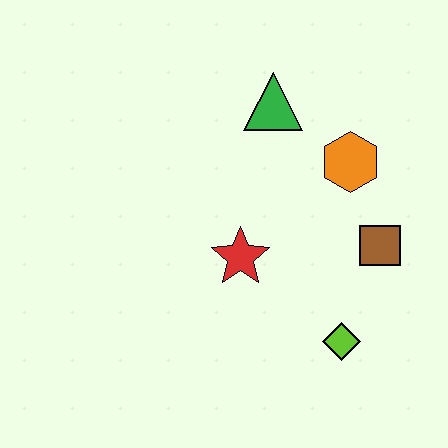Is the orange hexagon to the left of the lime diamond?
No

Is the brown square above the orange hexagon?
No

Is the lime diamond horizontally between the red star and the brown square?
Yes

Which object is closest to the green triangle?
The orange hexagon is closest to the green triangle.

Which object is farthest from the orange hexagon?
The lime diamond is farthest from the orange hexagon.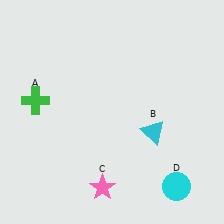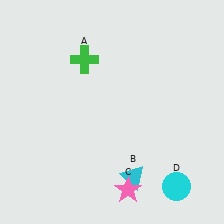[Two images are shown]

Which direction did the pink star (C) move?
The pink star (C) moved right.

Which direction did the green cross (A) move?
The green cross (A) moved right.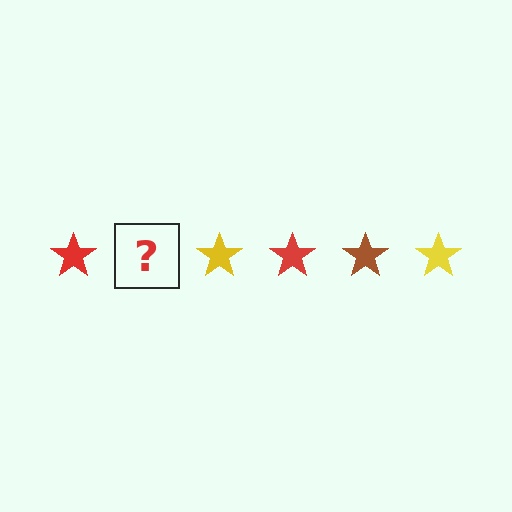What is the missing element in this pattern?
The missing element is a brown star.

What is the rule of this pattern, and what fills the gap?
The rule is that the pattern cycles through red, brown, yellow stars. The gap should be filled with a brown star.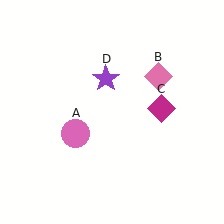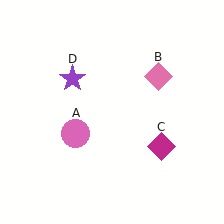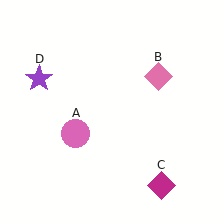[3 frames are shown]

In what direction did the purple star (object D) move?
The purple star (object D) moved left.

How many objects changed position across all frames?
2 objects changed position: magenta diamond (object C), purple star (object D).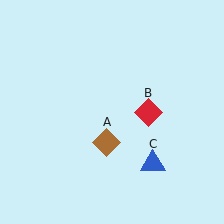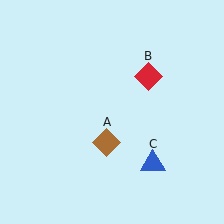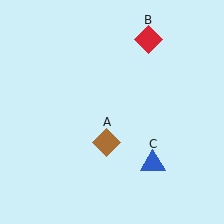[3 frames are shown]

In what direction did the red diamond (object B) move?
The red diamond (object B) moved up.